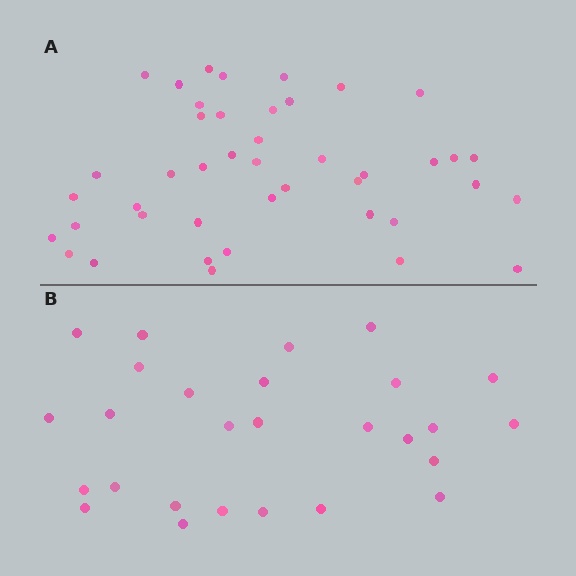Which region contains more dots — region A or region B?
Region A (the top region) has more dots.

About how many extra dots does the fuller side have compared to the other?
Region A has approximately 15 more dots than region B.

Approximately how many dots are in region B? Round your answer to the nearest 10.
About 30 dots. (The exact count is 27, which rounds to 30.)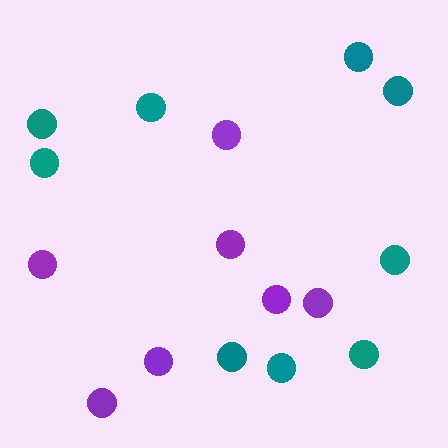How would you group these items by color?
There are 2 groups: one group of purple circles (7) and one group of teal circles (9).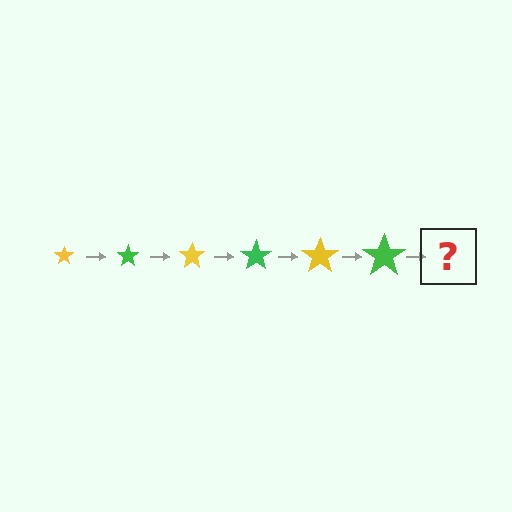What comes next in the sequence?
The next element should be a yellow star, larger than the previous one.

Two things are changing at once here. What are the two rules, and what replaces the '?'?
The two rules are that the star grows larger each step and the color cycles through yellow and green. The '?' should be a yellow star, larger than the previous one.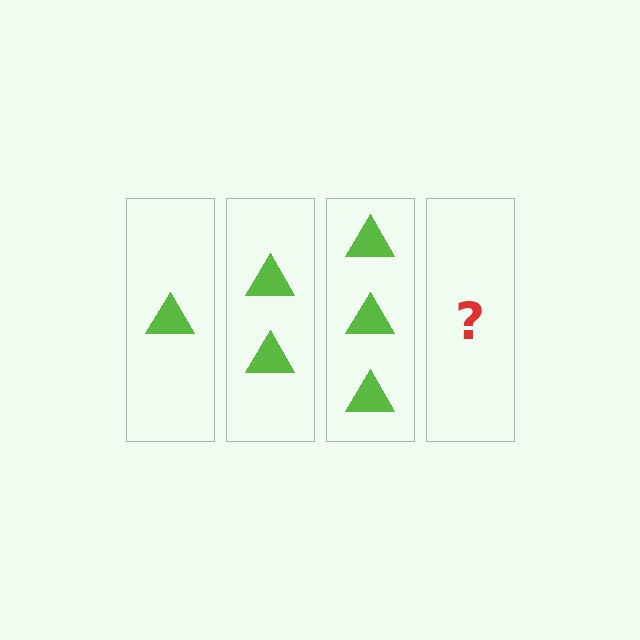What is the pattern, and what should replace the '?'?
The pattern is that each step adds one more triangle. The '?' should be 4 triangles.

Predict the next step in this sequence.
The next step is 4 triangles.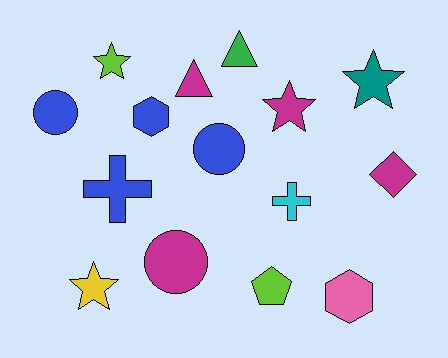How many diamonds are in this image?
There is 1 diamond.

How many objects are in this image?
There are 15 objects.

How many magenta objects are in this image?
There are 4 magenta objects.